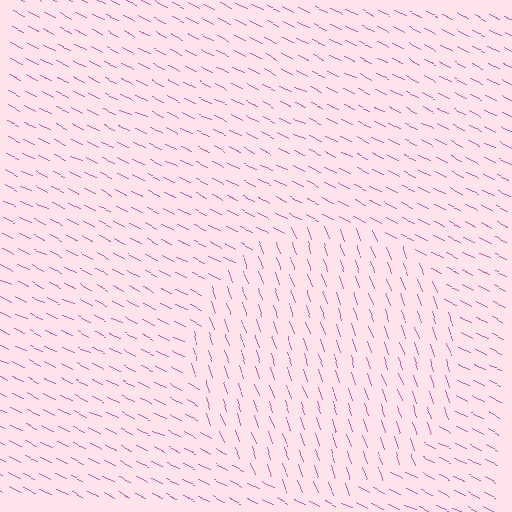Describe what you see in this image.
The image is filled with small pink line segments. A circle region in the image has lines oriented differently from the surrounding lines, creating a visible texture boundary.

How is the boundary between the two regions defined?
The boundary is defined purely by a change in line orientation (approximately 45 degrees difference). All lines are the same color and thickness.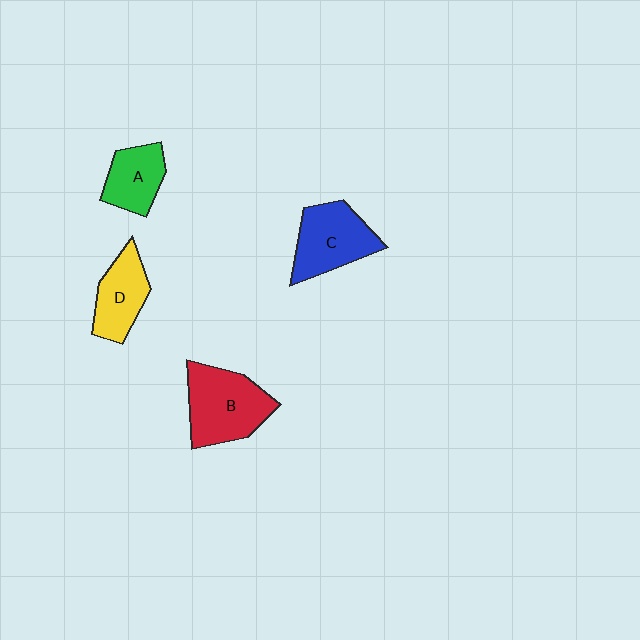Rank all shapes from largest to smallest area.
From largest to smallest: B (red), C (blue), D (yellow), A (green).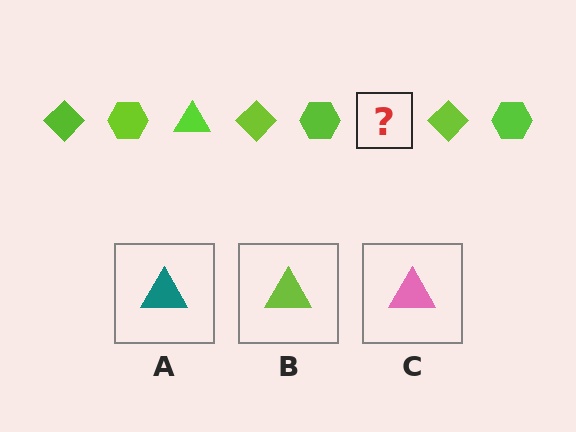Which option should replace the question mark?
Option B.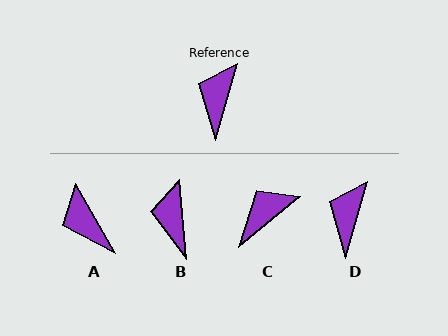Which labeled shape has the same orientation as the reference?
D.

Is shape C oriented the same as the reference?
No, it is off by about 35 degrees.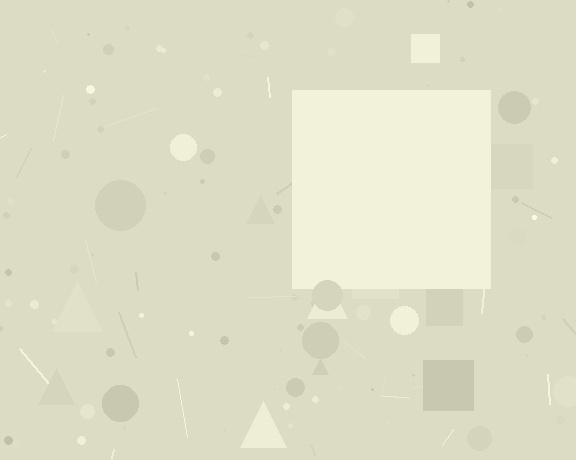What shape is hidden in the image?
A square is hidden in the image.